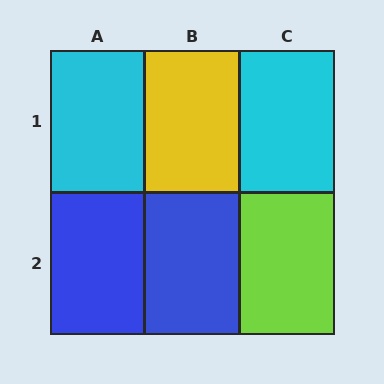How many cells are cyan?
2 cells are cyan.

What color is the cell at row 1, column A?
Cyan.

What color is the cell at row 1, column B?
Yellow.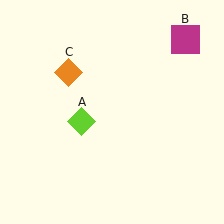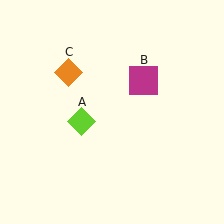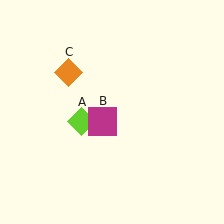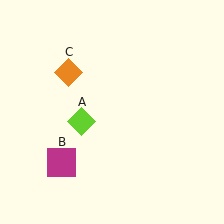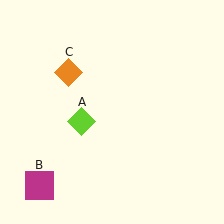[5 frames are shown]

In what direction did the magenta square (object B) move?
The magenta square (object B) moved down and to the left.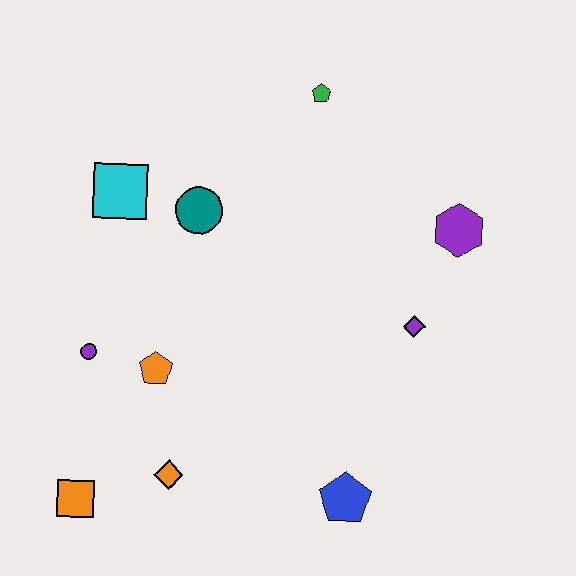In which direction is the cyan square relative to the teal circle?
The cyan square is to the left of the teal circle.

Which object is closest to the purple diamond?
The purple hexagon is closest to the purple diamond.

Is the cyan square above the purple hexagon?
Yes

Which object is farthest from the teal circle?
The blue pentagon is farthest from the teal circle.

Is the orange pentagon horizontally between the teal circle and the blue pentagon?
No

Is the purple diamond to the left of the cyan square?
No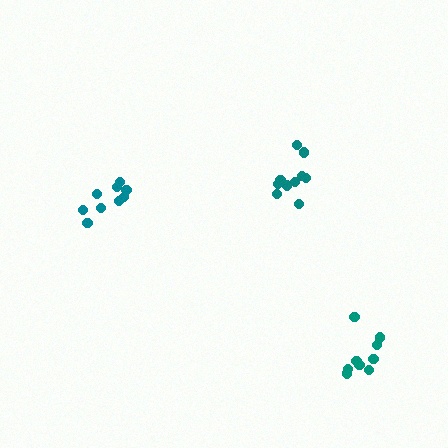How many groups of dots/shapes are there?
There are 3 groups.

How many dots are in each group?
Group 1: 11 dots, Group 2: 9 dots, Group 3: 10 dots (30 total).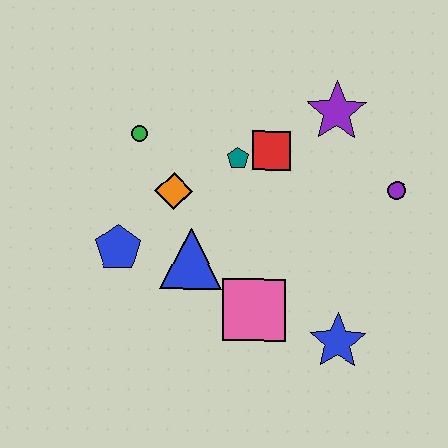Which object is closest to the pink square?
The blue triangle is closest to the pink square.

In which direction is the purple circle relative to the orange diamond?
The purple circle is to the right of the orange diamond.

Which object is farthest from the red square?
The blue star is farthest from the red square.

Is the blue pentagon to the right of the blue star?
No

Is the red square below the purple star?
Yes